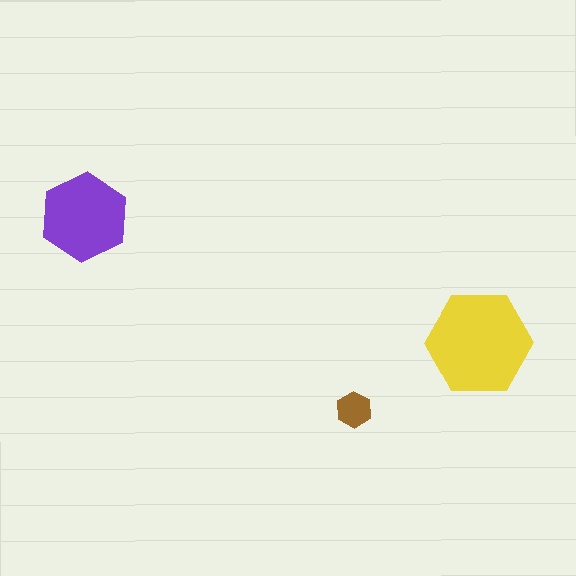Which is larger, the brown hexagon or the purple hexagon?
The purple one.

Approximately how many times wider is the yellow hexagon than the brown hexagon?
About 3 times wider.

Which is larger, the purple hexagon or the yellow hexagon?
The yellow one.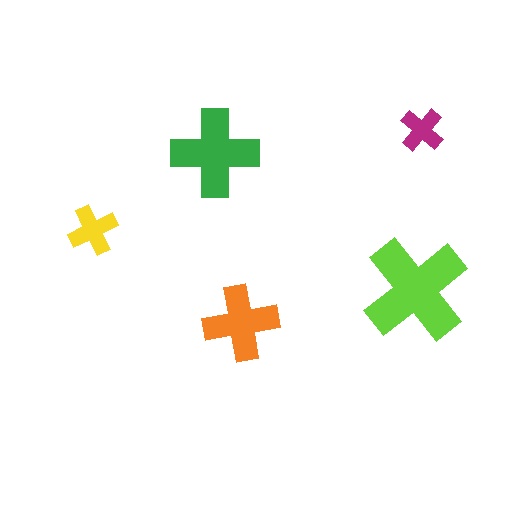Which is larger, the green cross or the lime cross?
The lime one.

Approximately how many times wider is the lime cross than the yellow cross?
About 2 times wider.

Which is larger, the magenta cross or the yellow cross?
The yellow one.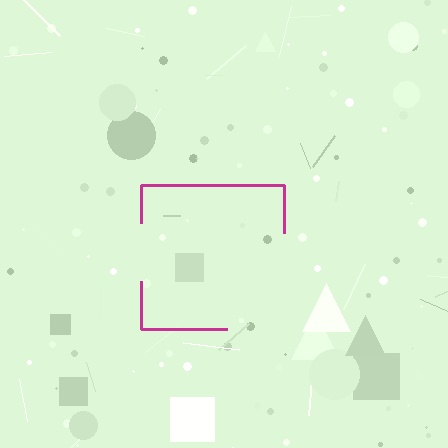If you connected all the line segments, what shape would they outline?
They would outline a square.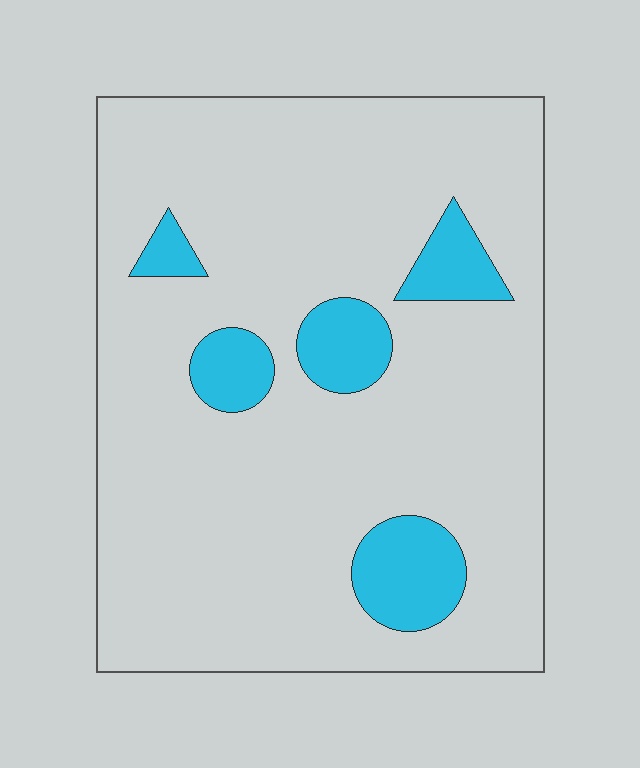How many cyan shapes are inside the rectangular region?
5.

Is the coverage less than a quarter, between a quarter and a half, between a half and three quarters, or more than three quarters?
Less than a quarter.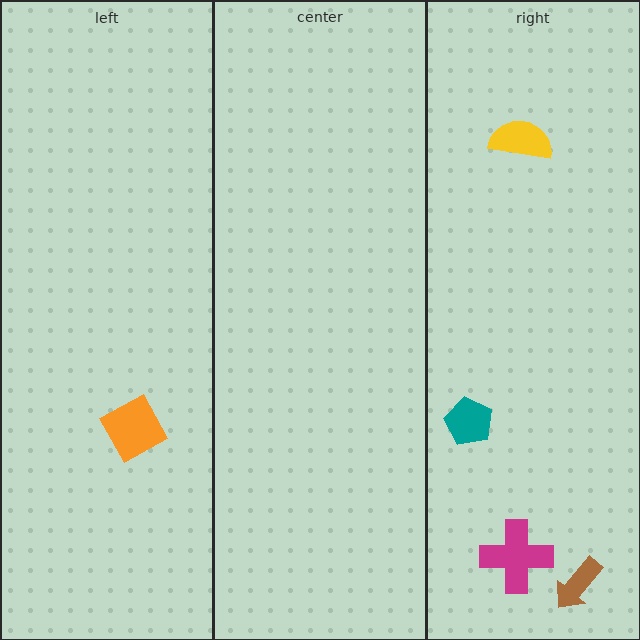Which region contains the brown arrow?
The right region.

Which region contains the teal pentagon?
The right region.